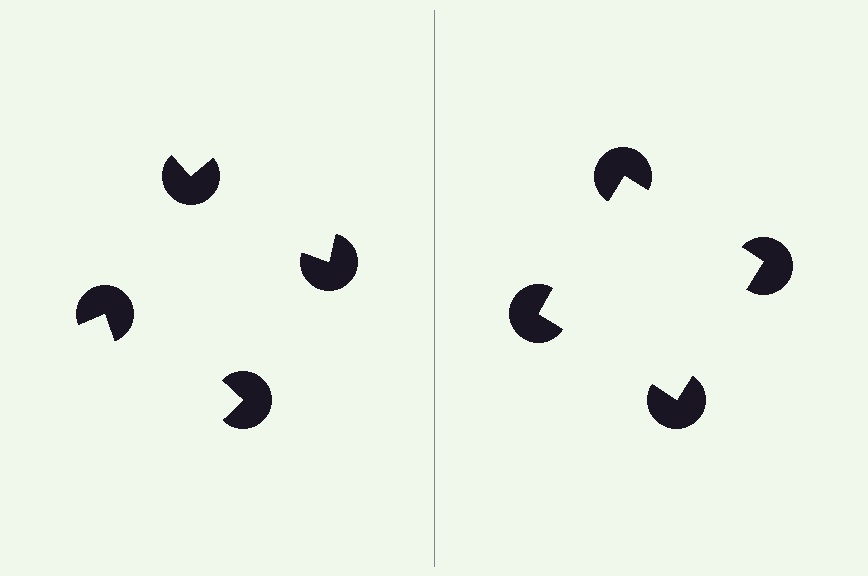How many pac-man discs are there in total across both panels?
8 — 4 on each side.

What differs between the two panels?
The pac-man discs are positioned identically on both sides; only the wedge orientations differ. On the right they align to a square; on the left they are misaligned.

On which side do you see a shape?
An illusory square appears on the right side. On the left side the wedge cuts are rotated, so no coherent shape forms.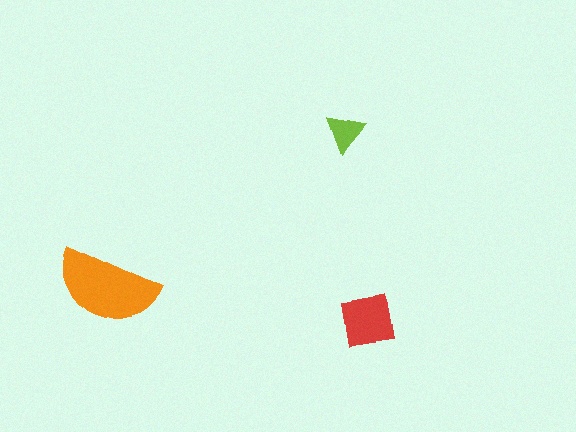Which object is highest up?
The lime triangle is topmost.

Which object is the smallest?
The lime triangle.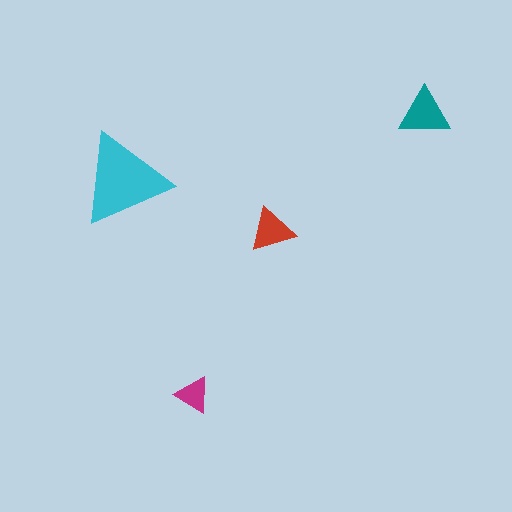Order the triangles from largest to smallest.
the cyan one, the teal one, the red one, the magenta one.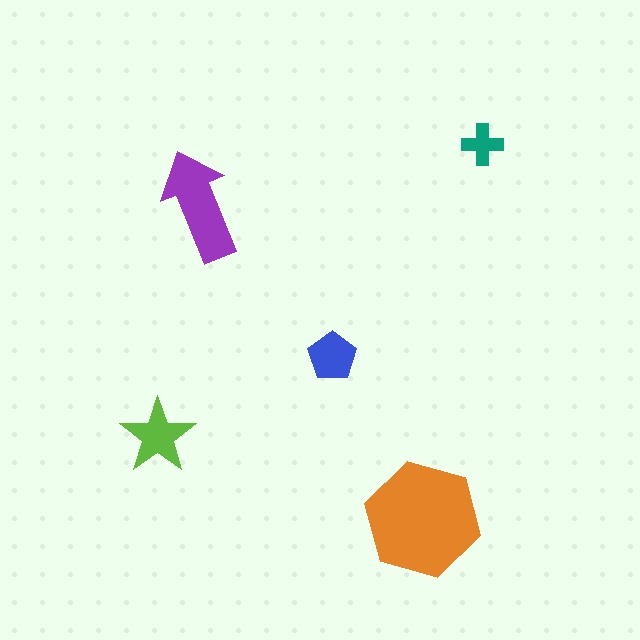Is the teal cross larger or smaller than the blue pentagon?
Smaller.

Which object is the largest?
The orange hexagon.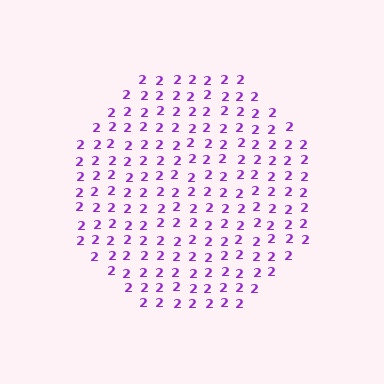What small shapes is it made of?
It is made of small digit 2's.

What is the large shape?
The large shape is a circle.